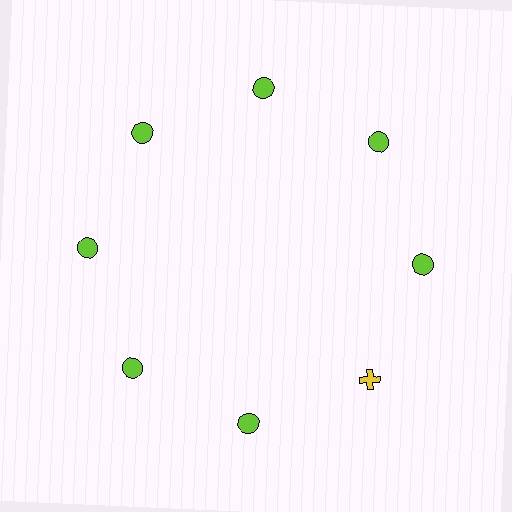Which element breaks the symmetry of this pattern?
The yellow cross at roughly the 4 o'clock position breaks the symmetry. All other shapes are lime circles.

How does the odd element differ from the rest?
It differs in both color (yellow instead of lime) and shape (cross instead of circle).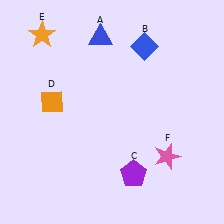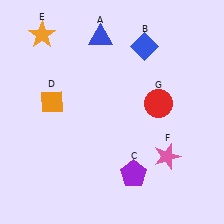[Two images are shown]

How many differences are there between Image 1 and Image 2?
There is 1 difference between the two images.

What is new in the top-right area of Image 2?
A red circle (G) was added in the top-right area of Image 2.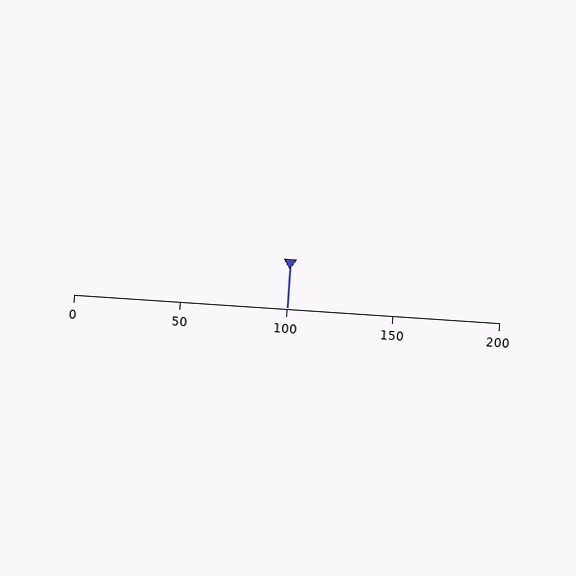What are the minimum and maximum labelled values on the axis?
The axis runs from 0 to 200.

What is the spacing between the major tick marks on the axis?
The major ticks are spaced 50 apart.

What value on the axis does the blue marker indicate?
The marker indicates approximately 100.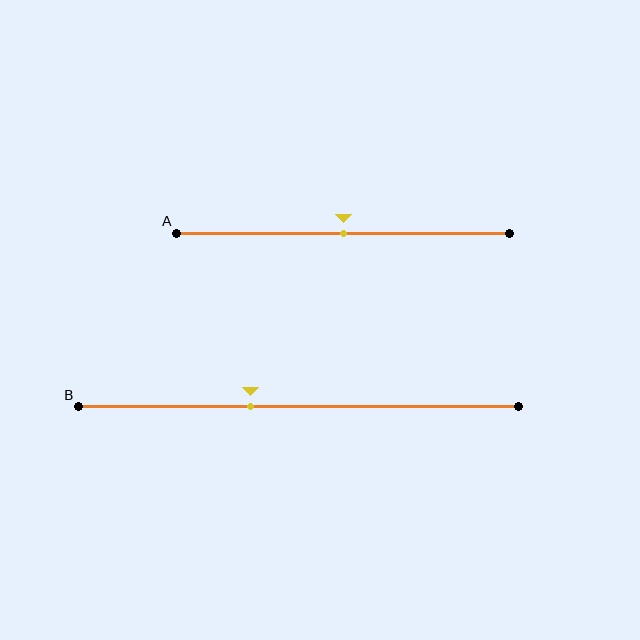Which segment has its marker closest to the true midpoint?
Segment A has its marker closest to the true midpoint.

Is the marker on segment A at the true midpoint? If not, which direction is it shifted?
Yes, the marker on segment A is at the true midpoint.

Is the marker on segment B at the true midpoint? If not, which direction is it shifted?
No, the marker on segment B is shifted to the left by about 11% of the segment length.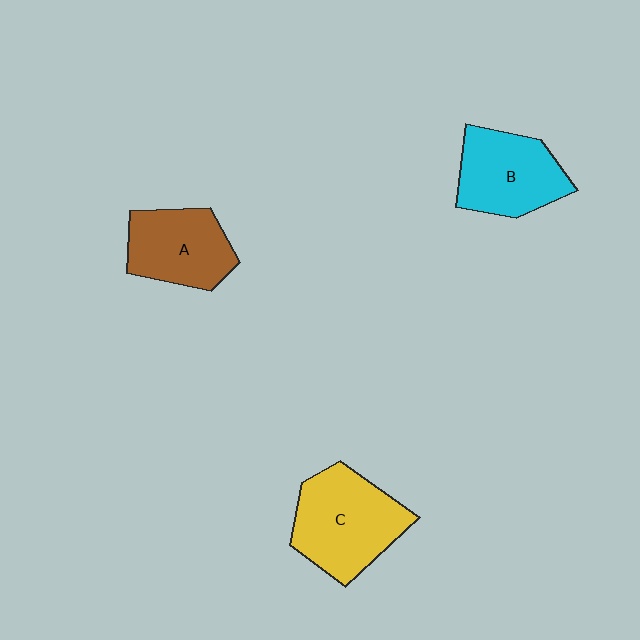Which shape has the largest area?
Shape C (yellow).